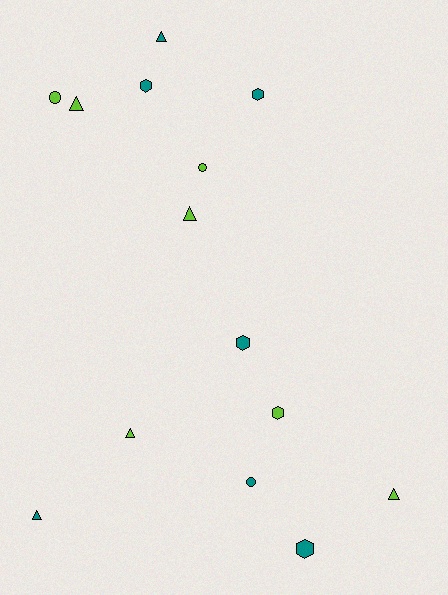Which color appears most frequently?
Teal, with 7 objects.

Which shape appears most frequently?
Triangle, with 6 objects.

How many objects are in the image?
There are 14 objects.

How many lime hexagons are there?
There is 1 lime hexagon.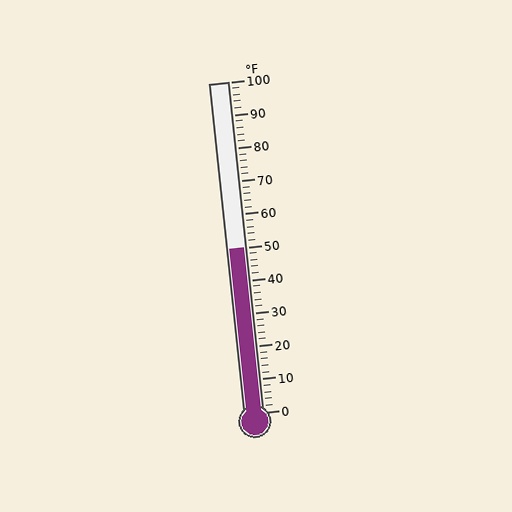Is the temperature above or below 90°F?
The temperature is below 90°F.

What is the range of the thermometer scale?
The thermometer scale ranges from 0°F to 100°F.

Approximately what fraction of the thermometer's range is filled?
The thermometer is filled to approximately 50% of its range.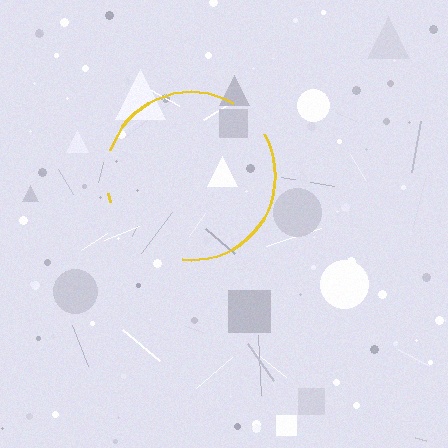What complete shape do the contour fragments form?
The contour fragments form a circle.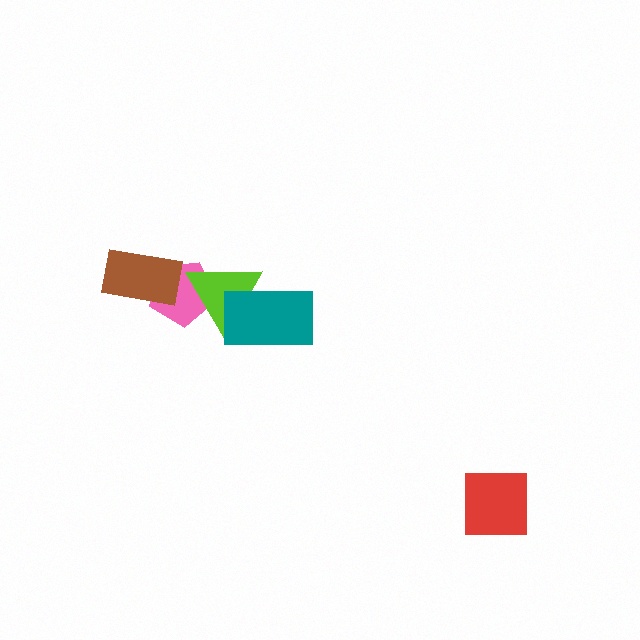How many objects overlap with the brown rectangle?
1 object overlaps with the brown rectangle.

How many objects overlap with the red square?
0 objects overlap with the red square.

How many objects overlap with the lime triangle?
2 objects overlap with the lime triangle.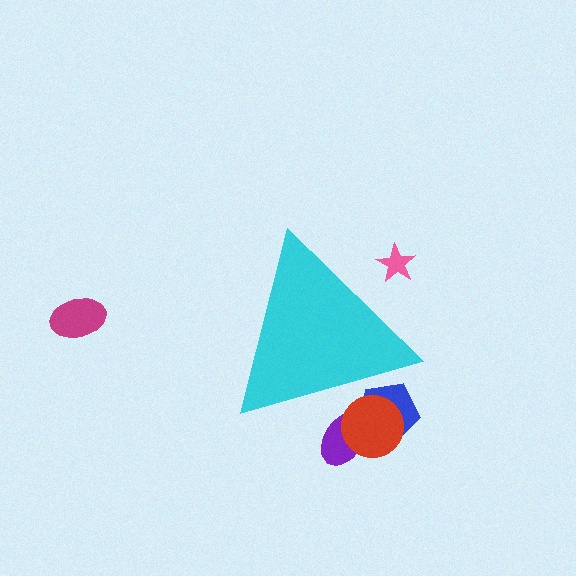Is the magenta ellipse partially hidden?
No, the magenta ellipse is fully visible.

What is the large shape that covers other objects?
A cyan triangle.